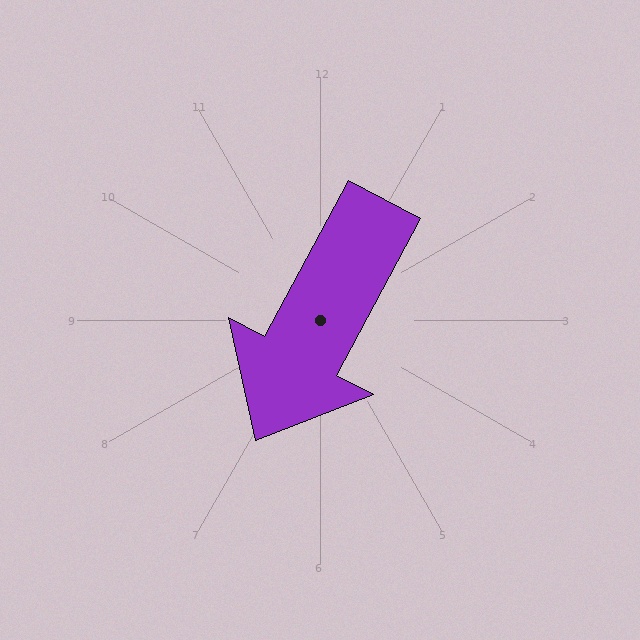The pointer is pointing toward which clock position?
Roughly 7 o'clock.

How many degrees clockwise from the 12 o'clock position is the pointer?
Approximately 208 degrees.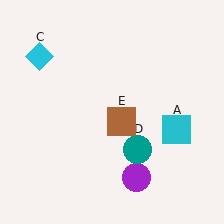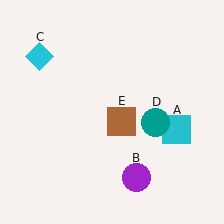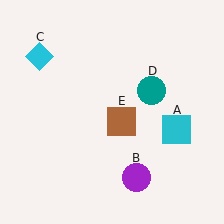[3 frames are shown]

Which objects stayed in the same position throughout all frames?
Cyan square (object A) and purple circle (object B) and cyan diamond (object C) and brown square (object E) remained stationary.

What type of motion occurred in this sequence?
The teal circle (object D) rotated counterclockwise around the center of the scene.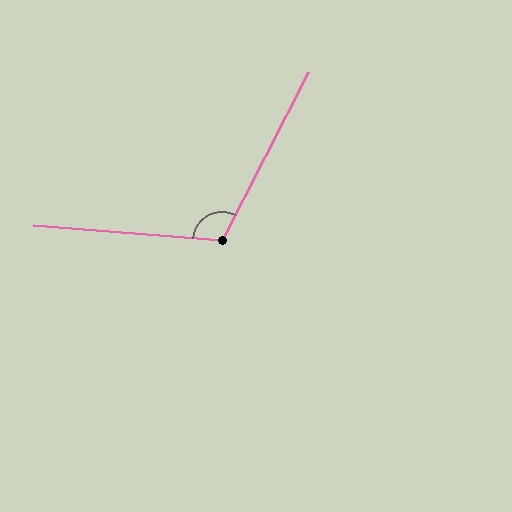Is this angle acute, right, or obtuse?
It is obtuse.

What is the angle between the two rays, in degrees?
Approximately 113 degrees.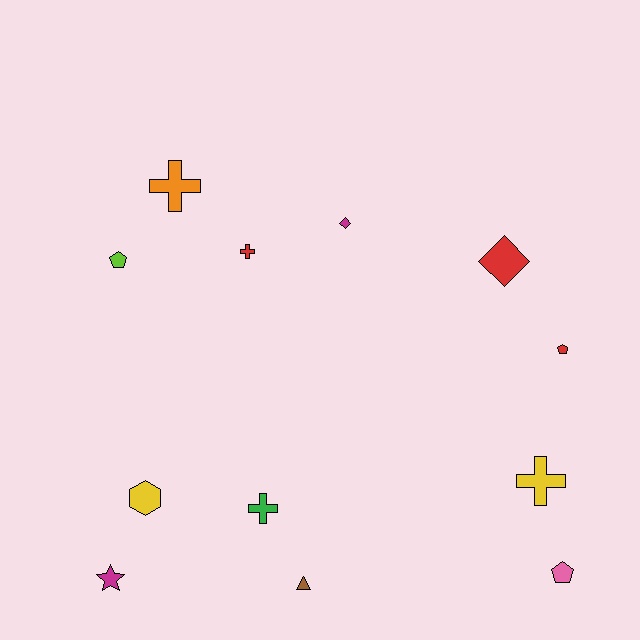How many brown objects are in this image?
There is 1 brown object.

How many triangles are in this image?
There is 1 triangle.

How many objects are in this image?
There are 12 objects.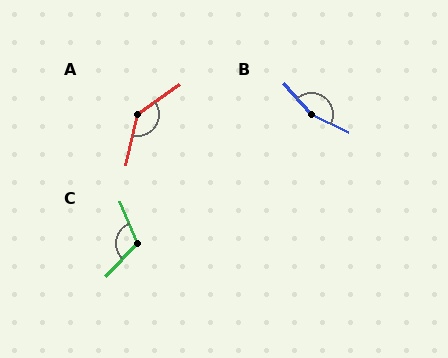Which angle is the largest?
B, at approximately 158 degrees.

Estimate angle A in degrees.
Approximately 137 degrees.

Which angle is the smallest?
C, at approximately 114 degrees.